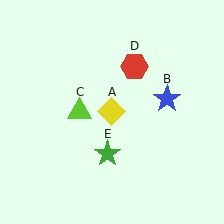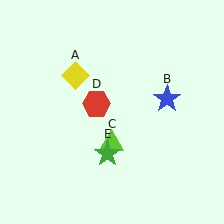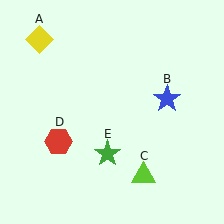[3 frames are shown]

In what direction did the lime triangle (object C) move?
The lime triangle (object C) moved down and to the right.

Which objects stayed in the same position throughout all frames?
Blue star (object B) and green star (object E) remained stationary.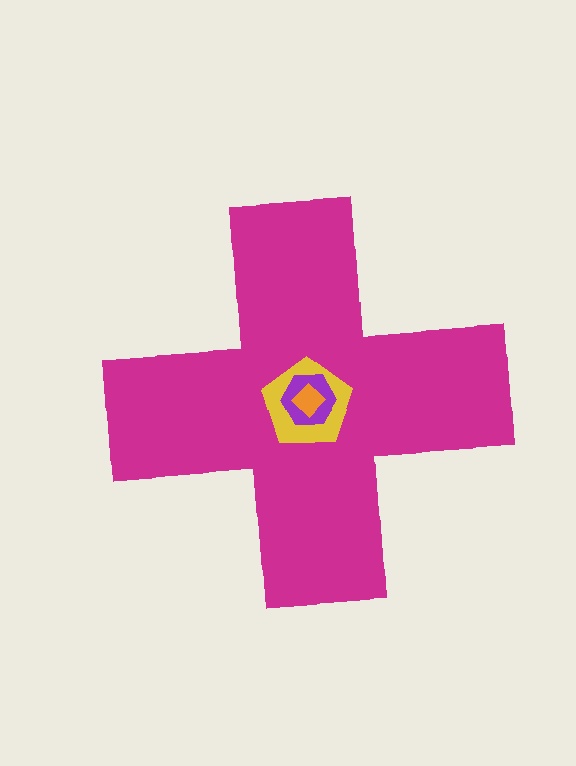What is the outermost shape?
The magenta cross.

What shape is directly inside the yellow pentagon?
The purple hexagon.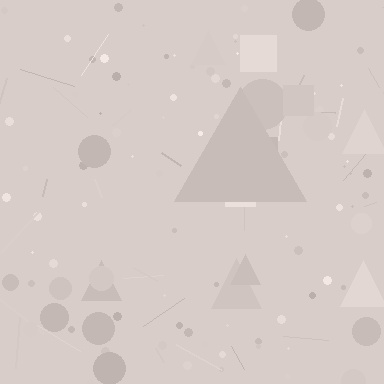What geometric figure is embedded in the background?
A triangle is embedded in the background.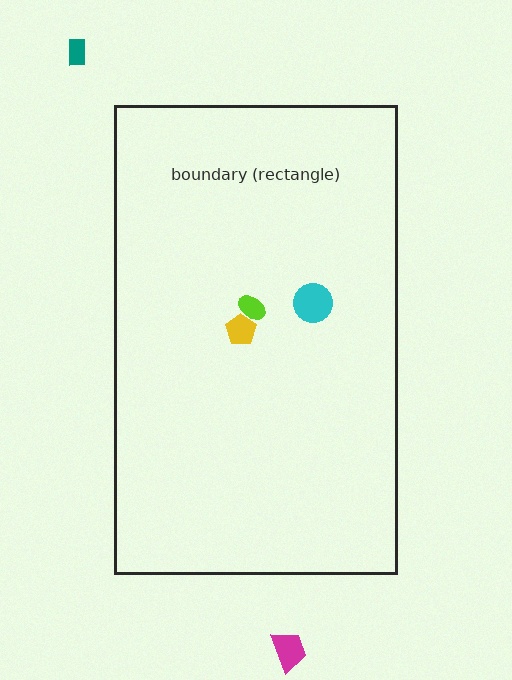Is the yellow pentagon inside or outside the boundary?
Inside.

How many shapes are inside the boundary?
3 inside, 2 outside.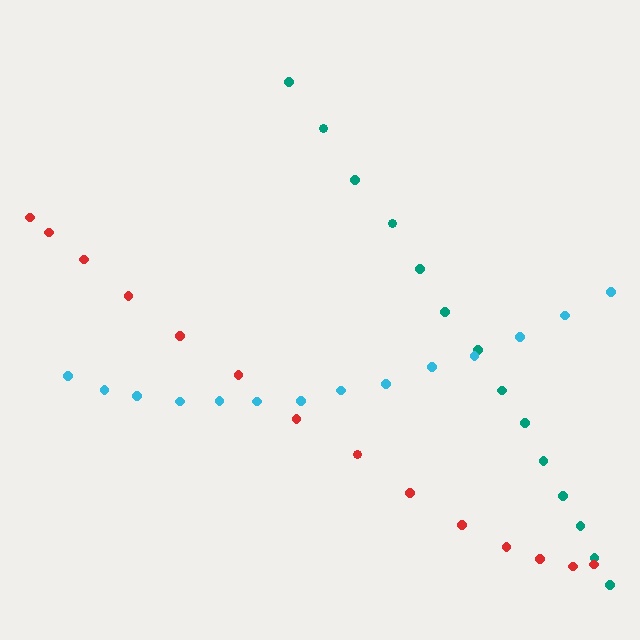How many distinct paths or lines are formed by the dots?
There are 3 distinct paths.